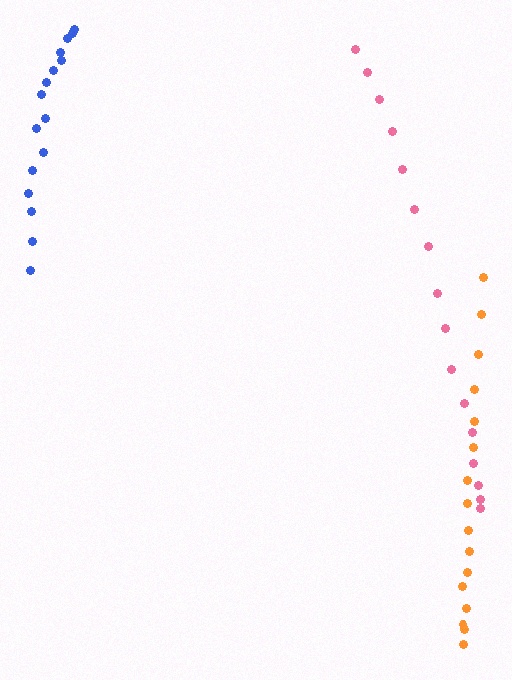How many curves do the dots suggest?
There are 3 distinct paths.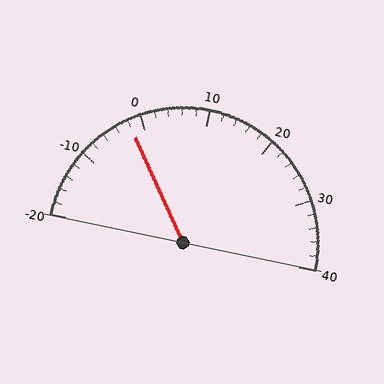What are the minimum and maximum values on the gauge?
The gauge ranges from -20 to 40.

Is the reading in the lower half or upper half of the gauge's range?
The reading is in the lower half of the range (-20 to 40).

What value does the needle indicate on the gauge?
The needle indicates approximately -2.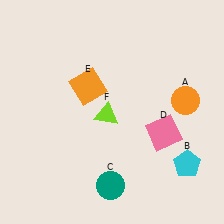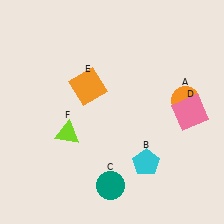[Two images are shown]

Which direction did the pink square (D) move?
The pink square (D) moved right.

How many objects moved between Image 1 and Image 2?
3 objects moved between the two images.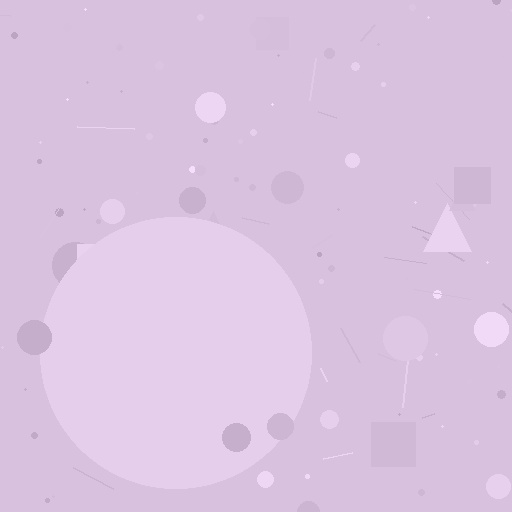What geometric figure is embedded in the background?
A circle is embedded in the background.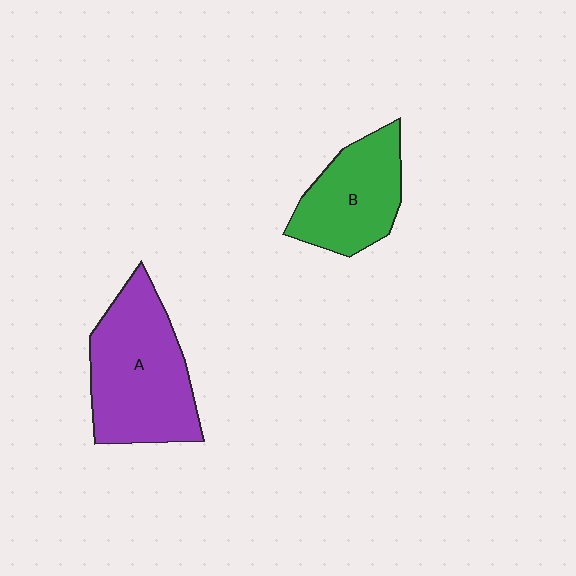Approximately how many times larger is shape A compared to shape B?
Approximately 1.4 times.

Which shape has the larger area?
Shape A (purple).